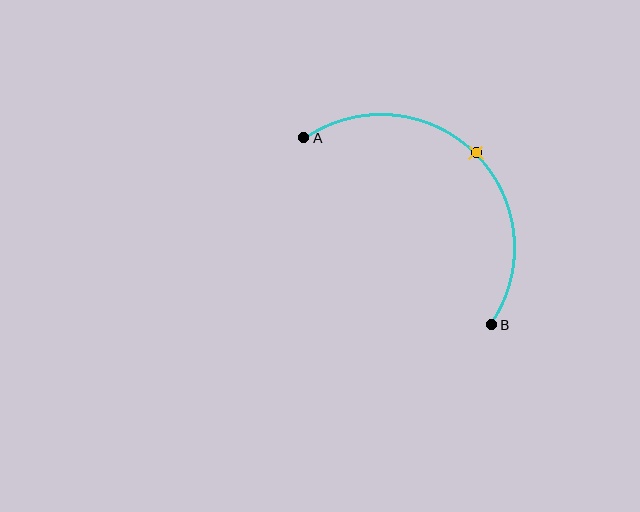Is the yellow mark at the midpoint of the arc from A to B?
Yes. The yellow mark lies on the arc at equal arc-length from both A and B — it is the arc midpoint.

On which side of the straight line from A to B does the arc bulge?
The arc bulges above and to the right of the straight line connecting A and B.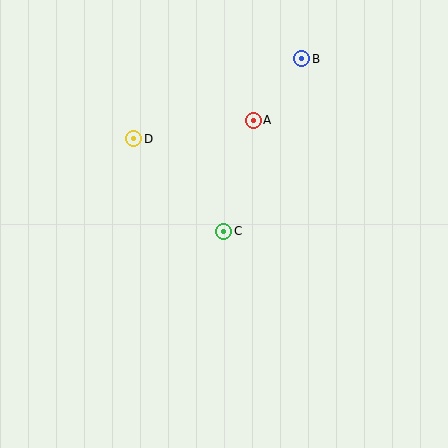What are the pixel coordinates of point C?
Point C is at (224, 231).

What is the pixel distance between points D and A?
The distance between D and A is 121 pixels.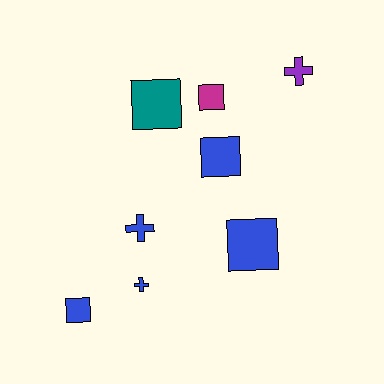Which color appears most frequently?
Blue, with 5 objects.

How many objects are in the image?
There are 8 objects.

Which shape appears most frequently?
Square, with 5 objects.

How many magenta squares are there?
There is 1 magenta square.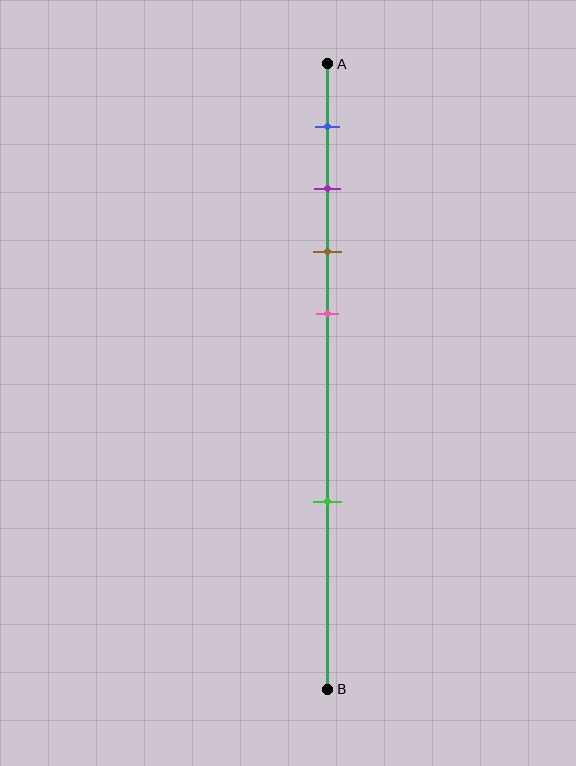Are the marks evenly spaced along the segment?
No, the marks are not evenly spaced.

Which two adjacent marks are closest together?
The purple and brown marks are the closest adjacent pair.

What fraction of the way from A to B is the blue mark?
The blue mark is approximately 10% (0.1) of the way from A to B.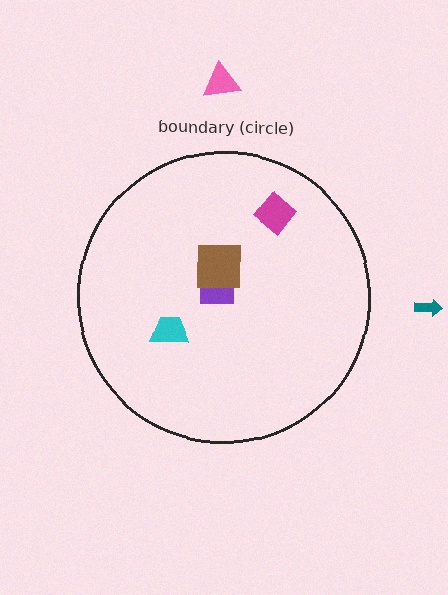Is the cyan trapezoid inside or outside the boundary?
Inside.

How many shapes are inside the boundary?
4 inside, 2 outside.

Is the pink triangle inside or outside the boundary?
Outside.